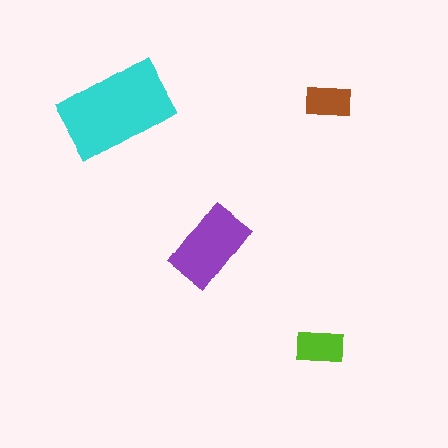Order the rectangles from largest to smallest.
the cyan one, the purple one, the lime one, the brown one.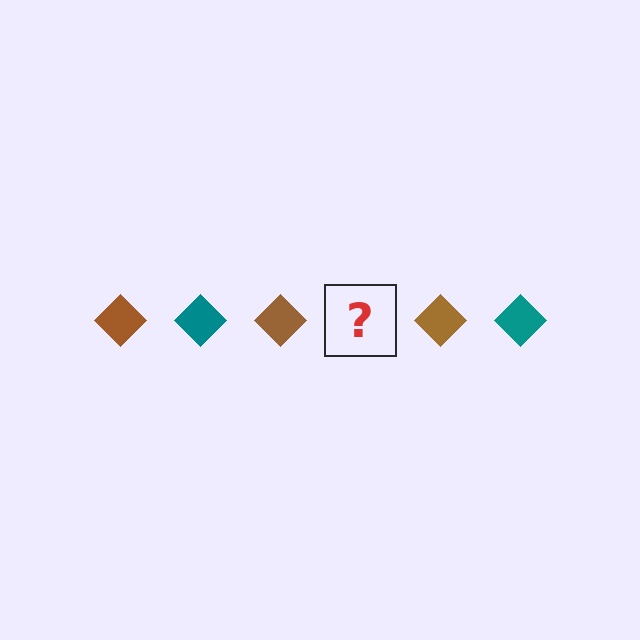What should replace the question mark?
The question mark should be replaced with a teal diamond.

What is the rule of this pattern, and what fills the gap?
The rule is that the pattern cycles through brown, teal diamonds. The gap should be filled with a teal diamond.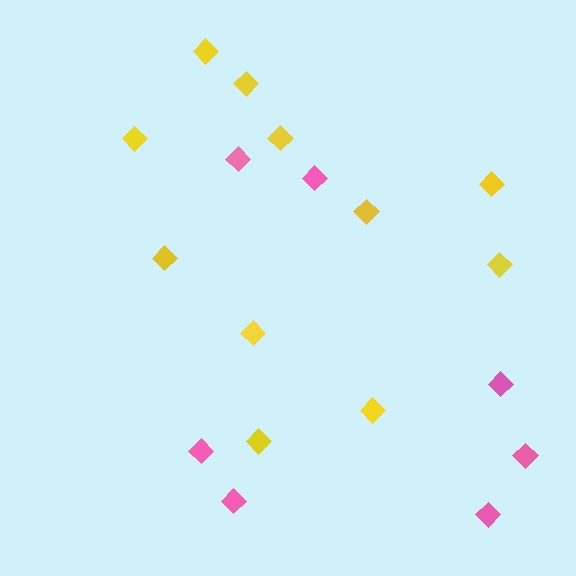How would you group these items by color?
There are 2 groups: one group of yellow diamonds (11) and one group of pink diamonds (7).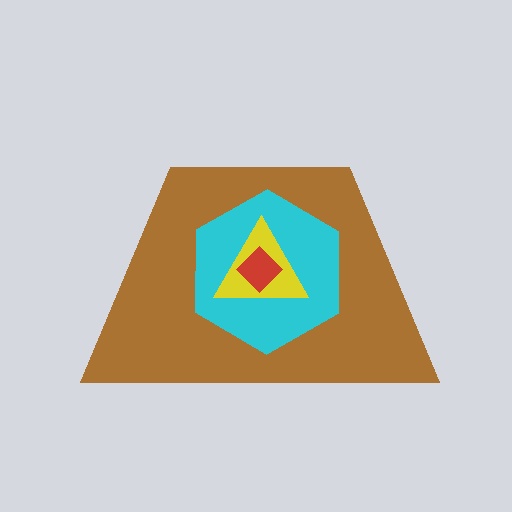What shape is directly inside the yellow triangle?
The red diamond.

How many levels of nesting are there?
4.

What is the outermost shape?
The brown trapezoid.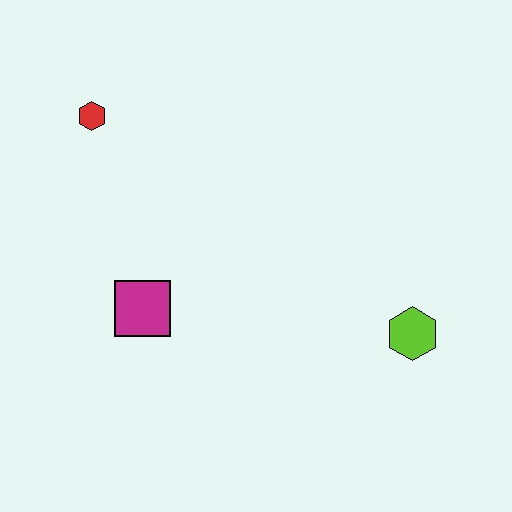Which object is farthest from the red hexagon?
The lime hexagon is farthest from the red hexagon.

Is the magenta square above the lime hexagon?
Yes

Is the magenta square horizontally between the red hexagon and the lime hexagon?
Yes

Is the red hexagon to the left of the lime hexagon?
Yes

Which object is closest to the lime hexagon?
The magenta square is closest to the lime hexagon.